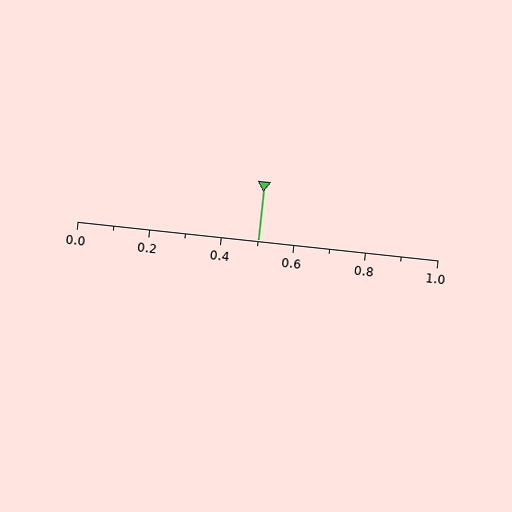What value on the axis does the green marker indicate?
The marker indicates approximately 0.5.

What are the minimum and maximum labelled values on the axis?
The axis runs from 0.0 to 1.0.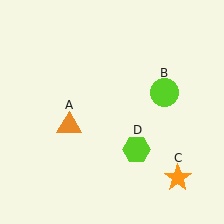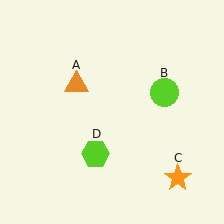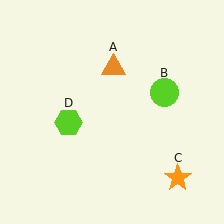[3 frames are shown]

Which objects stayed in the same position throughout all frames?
Lime circle (object B) and orange star (object C) remained stationary.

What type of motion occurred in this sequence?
The orange triangle (object A), lime hexagon (object D) rotated clockwise around the center of the scene.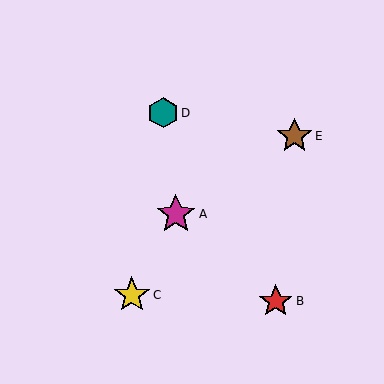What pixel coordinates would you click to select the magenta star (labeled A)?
Click at (176, 214) to select the magenta star A.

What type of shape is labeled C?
Shape C is a yellow star.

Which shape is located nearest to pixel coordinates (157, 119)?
The teal hexagon (labeled D) at (163, 113) is nearest to that location.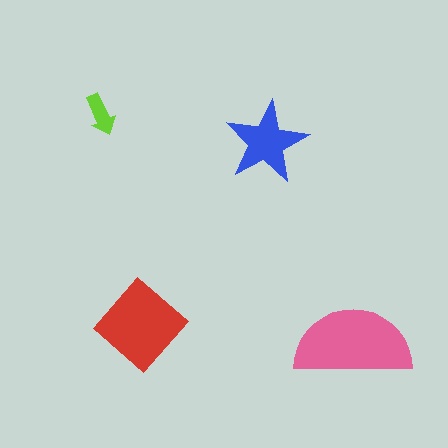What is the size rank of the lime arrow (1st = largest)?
4th.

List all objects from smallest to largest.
The lime arrow, the blue star, the red diamond, the pink semicircle.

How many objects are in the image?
There are 4 objects in the image.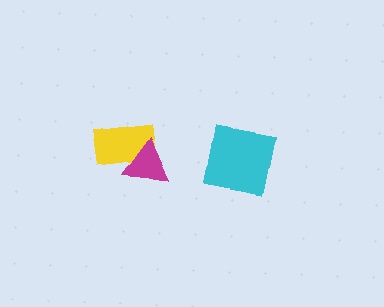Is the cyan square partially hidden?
No, no other shape covers it.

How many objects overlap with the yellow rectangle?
1 object overlaps with the yellow rectangle.